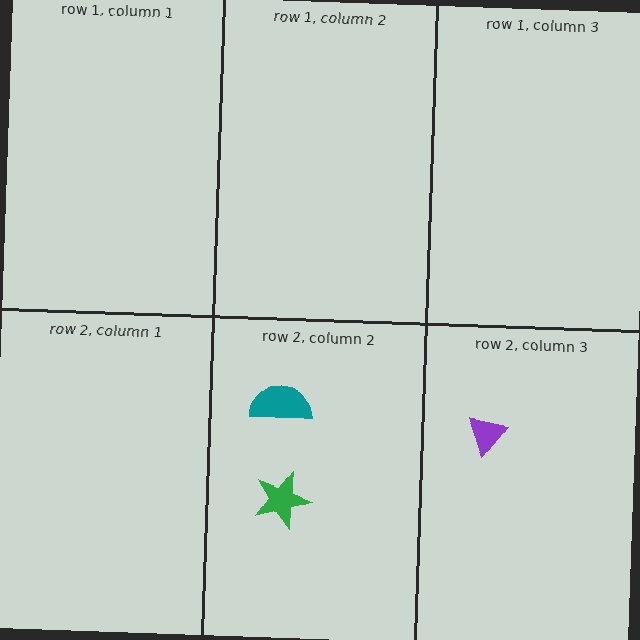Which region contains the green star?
The row 2, column 2 region.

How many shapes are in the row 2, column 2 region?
2.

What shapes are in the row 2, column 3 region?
The purple triangle.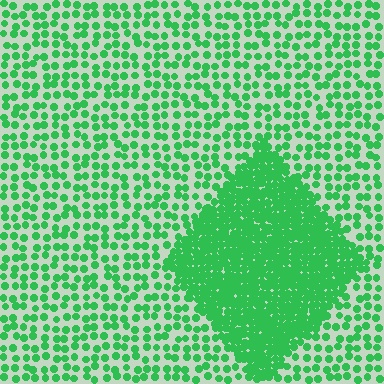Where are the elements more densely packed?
The elements are more densely packed inside the diamond boundary.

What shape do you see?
I see a diamond.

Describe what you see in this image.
The image contains small green elements arranged at two different densities. A diamond-shaped region is visible where the elements are more densely packed than the surrounding area.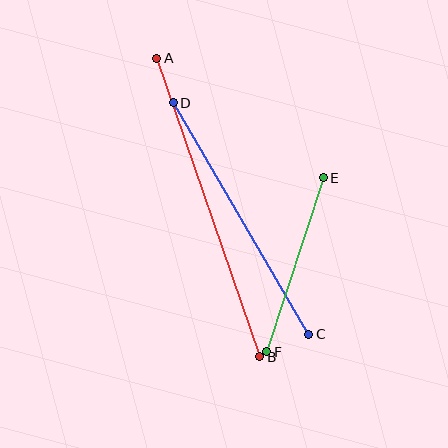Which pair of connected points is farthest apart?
Points A and B are farthest apart.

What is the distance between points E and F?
The distance is approximately 183 pixels.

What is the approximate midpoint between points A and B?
The midpoint is at approximately (208, 208) pixels.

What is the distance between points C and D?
The distance is approximately 268 pixels.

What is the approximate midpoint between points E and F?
The midpoint is at approximately (295, 265) pixels.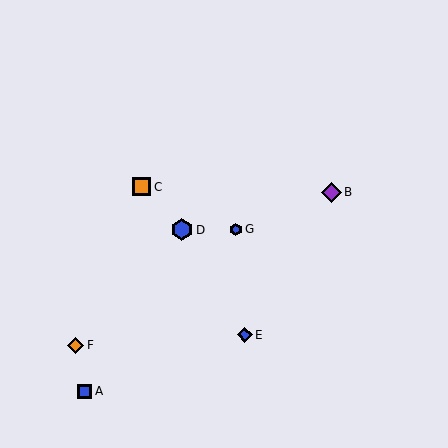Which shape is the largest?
The blue hexagon (labeled D) is the largest.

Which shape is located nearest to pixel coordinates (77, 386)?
The blue square (labeled A) at (85, 391) is nearest to that location.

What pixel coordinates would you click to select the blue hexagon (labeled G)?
Click at (236, 229) to select the blue hexagon G.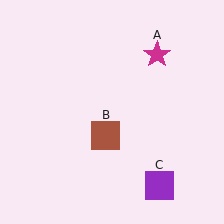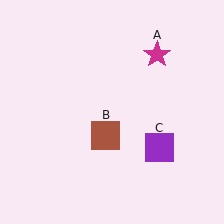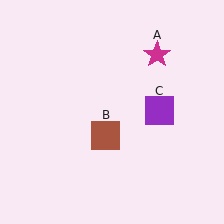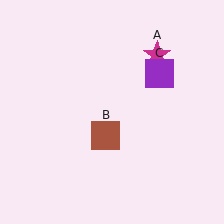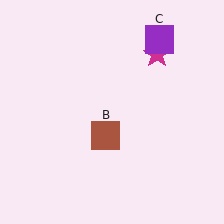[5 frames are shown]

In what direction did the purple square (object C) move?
The purple square (object C) moved up.